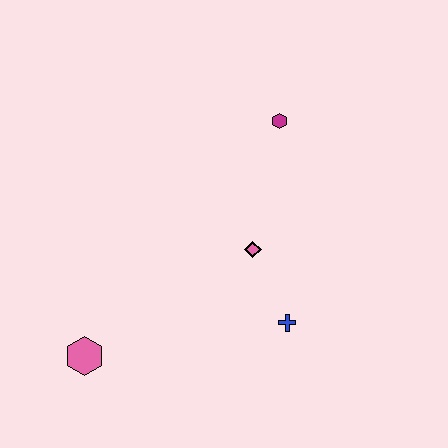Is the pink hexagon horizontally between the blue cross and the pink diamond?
No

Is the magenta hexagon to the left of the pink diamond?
No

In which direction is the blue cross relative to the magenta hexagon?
The blue cross is below the magenta hexagon.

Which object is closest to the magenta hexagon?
The pink diamond is closest to the magenta hexagon.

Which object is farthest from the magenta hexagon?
The pink hexagon is farthest from the magenta hexagon.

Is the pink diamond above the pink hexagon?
Yes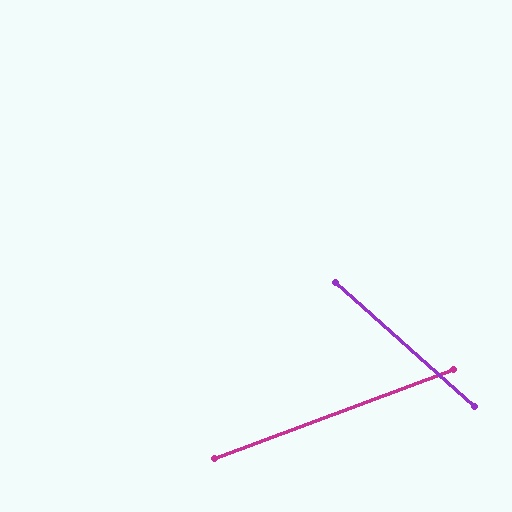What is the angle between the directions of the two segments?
Approximately 62 degrees.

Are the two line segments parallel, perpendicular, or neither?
Neither parallel nor perpendicular — they differ by about 62°.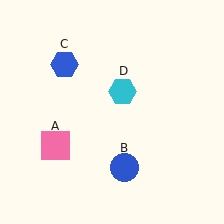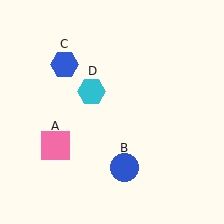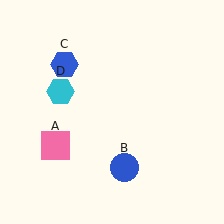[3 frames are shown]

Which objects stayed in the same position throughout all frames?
Pink square (object A) and blue circle (object B) and blue hexagon (object C) remained stationary.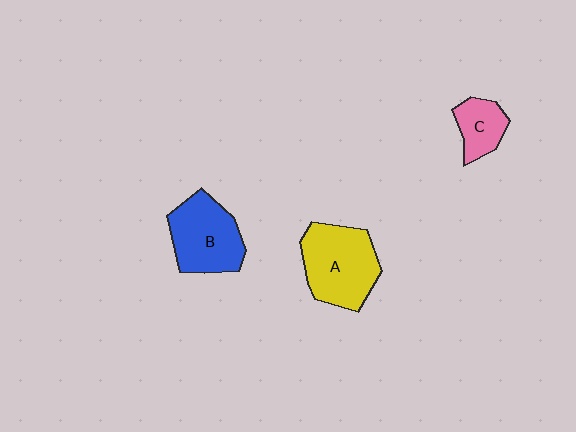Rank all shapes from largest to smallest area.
From largest to smallest: A (yellow), B (blue), C (pink).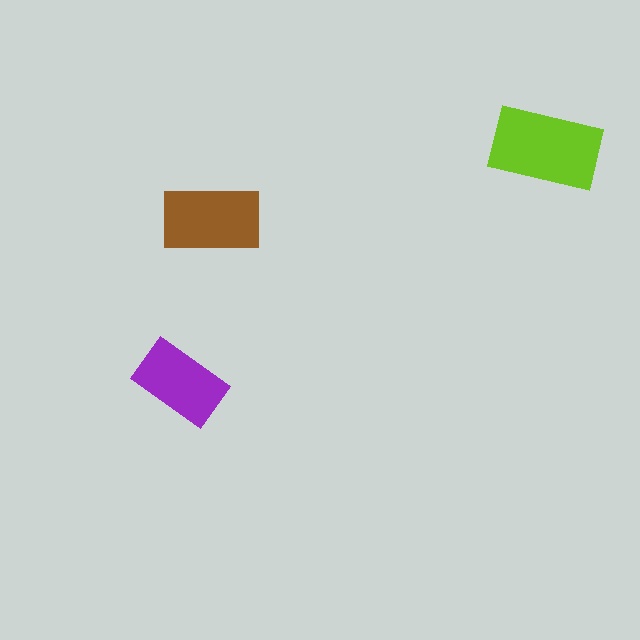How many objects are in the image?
There are 3 objects in the image.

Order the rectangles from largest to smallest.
the lime one, the brown one, the purple one.